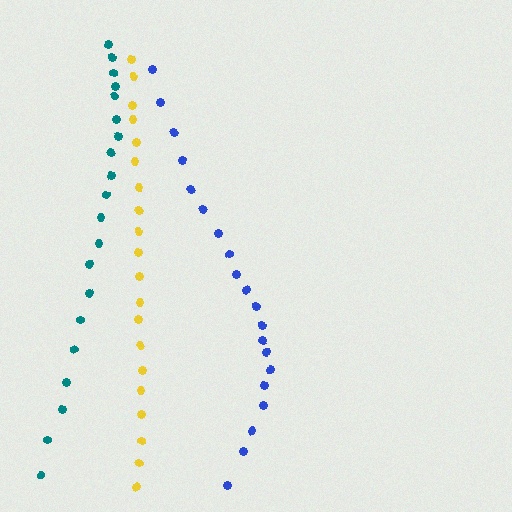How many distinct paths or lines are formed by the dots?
There are 3 distinct paths.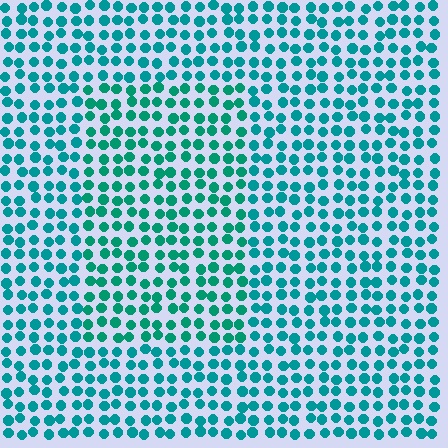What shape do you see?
I see a rectangle.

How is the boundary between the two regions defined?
The boundary is defined purely by a slight shift in hue (about 17 degrees). Spacing, size, and orientation are identical on both sides.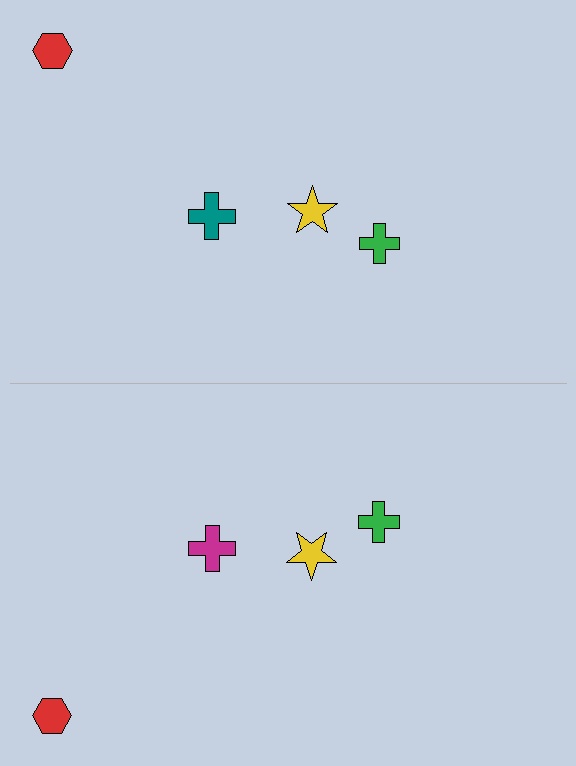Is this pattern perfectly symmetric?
No, the pattern is not perfectly symmetric. The magenta cross on the bottom side breaks the symmetry — its mirror counterpart is teal.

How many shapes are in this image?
There are 8 shapes in this image.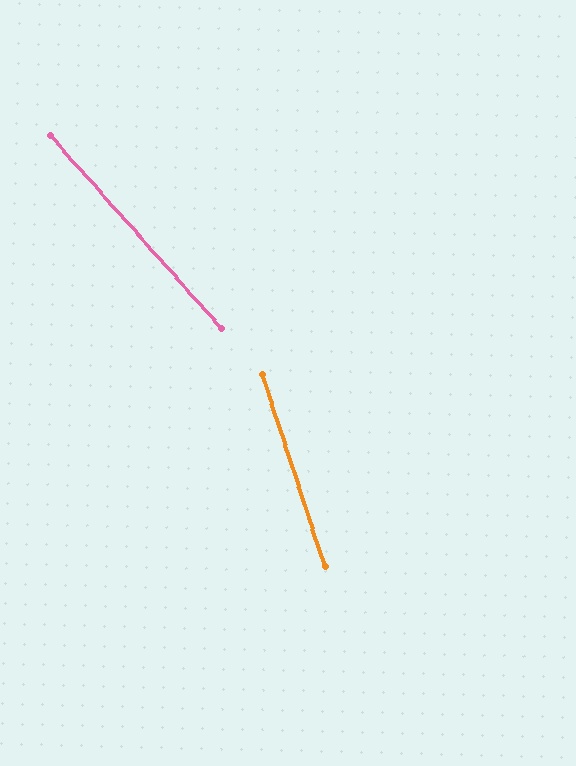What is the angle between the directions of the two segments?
Approximately 23 degrees.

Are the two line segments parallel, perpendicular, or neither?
Neither parallel nor perpendicular — they differ by about 23°.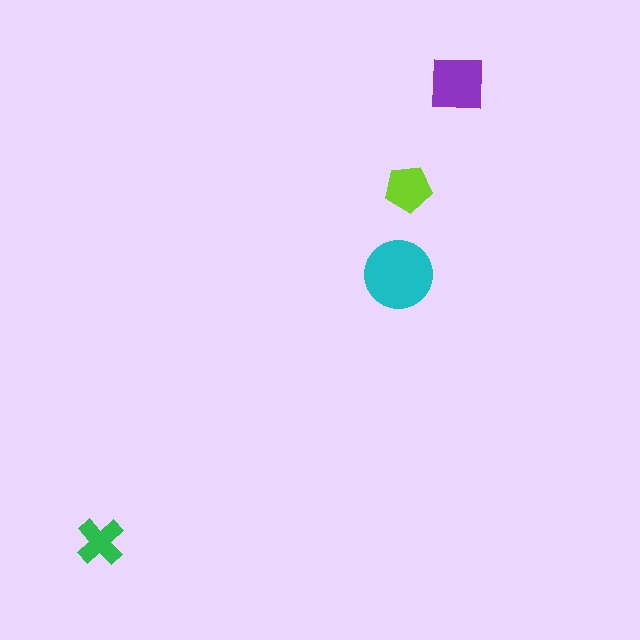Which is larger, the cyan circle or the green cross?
The cyan circle.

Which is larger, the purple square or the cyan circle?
The cyan circle.